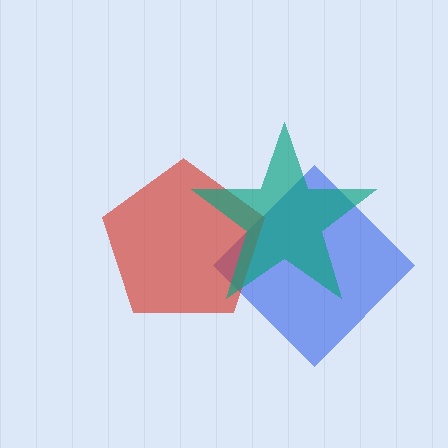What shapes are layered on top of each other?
The layered shapes are: a blue diamond, a red pentagon, a teal star.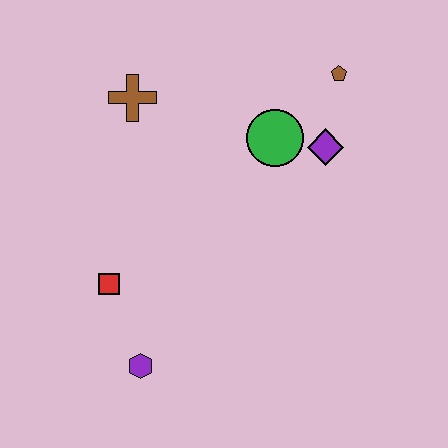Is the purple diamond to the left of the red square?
No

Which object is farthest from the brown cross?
The purple hexagon is farthest from the brown cross.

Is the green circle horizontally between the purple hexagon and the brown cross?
No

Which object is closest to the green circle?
The purple diamond is closest to the green circle.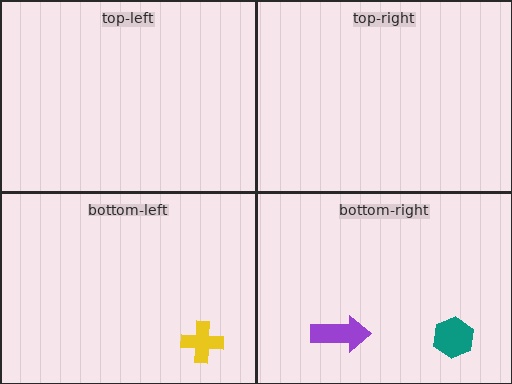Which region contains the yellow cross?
The bottom-left region.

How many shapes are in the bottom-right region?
2.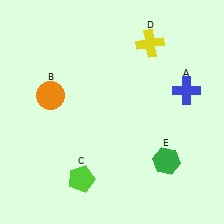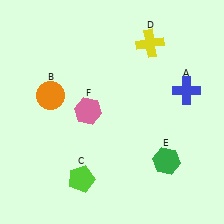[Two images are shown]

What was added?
A pink hexagon (F) was added in Image 2.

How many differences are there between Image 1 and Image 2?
There is 1 difference between the two images.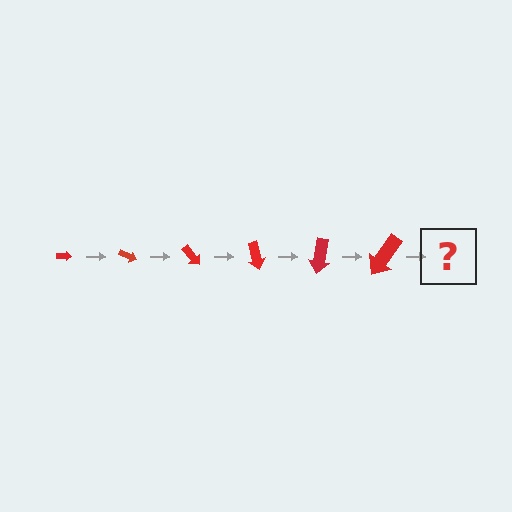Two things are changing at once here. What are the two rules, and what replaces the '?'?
The two rules are that the arrow grows larger each step and it rotates 25 degrees each step. The '?' should be an arrow, larger than the previous one and rotated 150 degrees from the start.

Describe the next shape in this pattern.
It should be an arrow, larger than the previous one and rotated 150 degrees from the start.